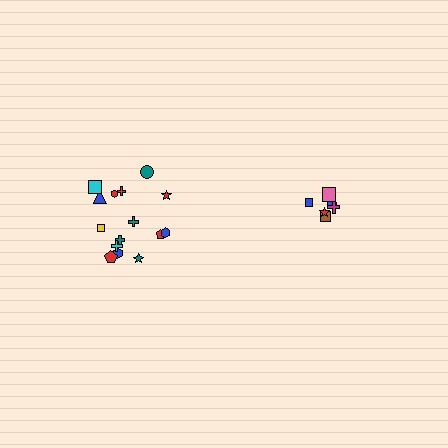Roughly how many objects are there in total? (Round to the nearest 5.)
Roughly 20 objects in total.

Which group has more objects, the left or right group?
The left group.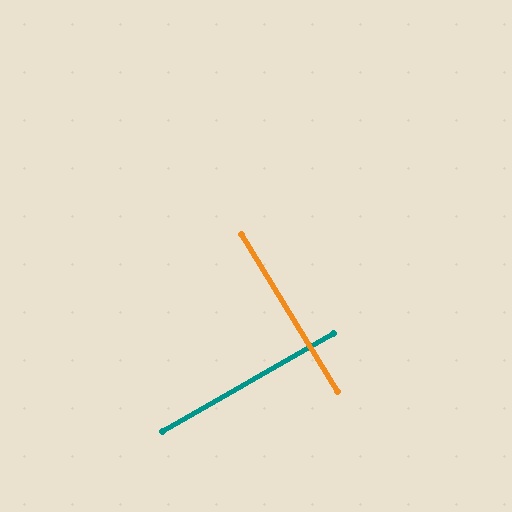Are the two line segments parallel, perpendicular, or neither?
Perpendicular — they meet at approximately 88°.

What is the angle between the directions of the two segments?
Approximately 88 degrees.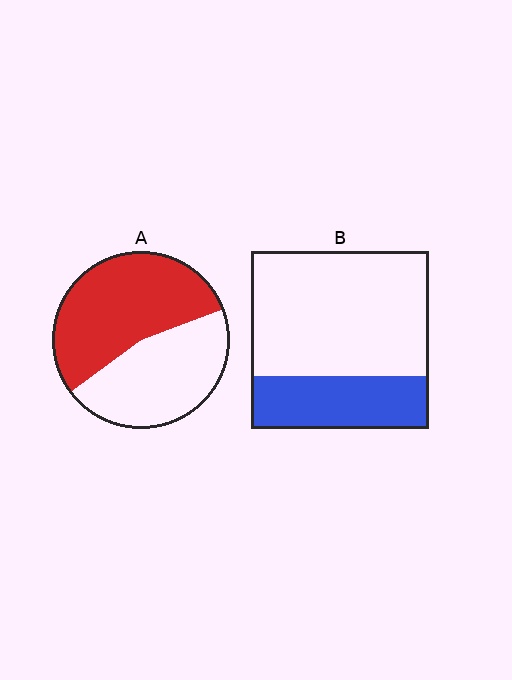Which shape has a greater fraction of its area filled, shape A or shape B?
Shape A.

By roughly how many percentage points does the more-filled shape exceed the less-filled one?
By roughly 25 percentage points (A over B).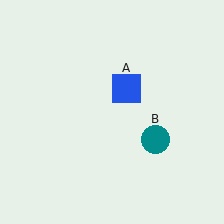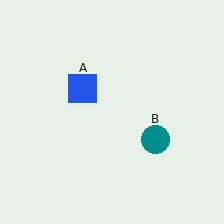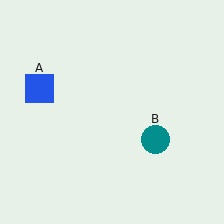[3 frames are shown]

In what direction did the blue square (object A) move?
The blue square (object A) moved left.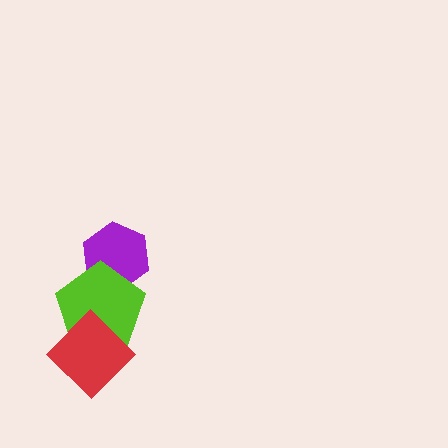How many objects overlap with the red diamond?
1 object overlaps with the red diamond.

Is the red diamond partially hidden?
No, no other shape covers it.